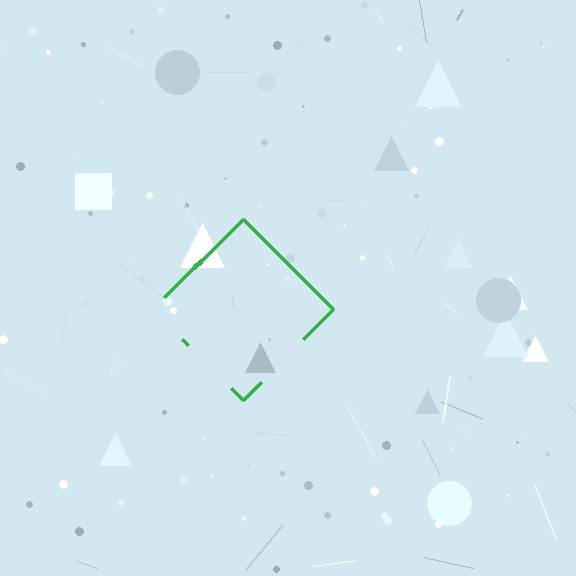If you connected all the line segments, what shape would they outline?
They would outline a diamond.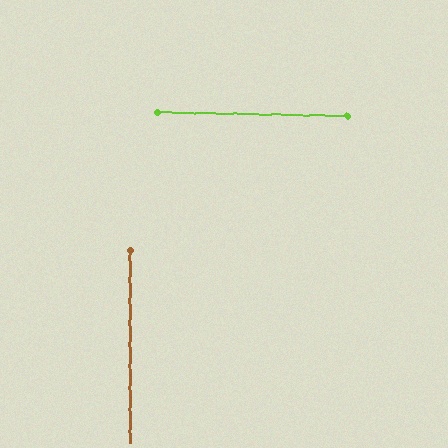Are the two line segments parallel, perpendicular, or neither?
Perpendicular — they meet at approximately 89°.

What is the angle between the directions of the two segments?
Approximately 89 degrees.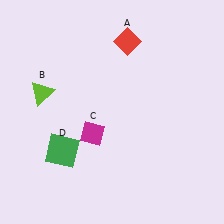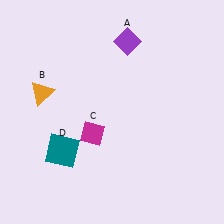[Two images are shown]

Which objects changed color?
A changed from red to purple. B changed from lime to orange. D changed from green to teal.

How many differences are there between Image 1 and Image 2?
There are 3 differences between the two images.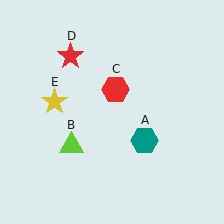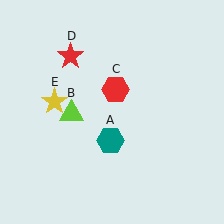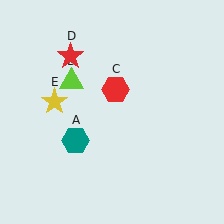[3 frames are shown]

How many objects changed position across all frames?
2 objects changed position: teal hexagon (object A), lime triangle (object B).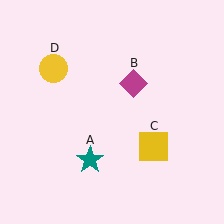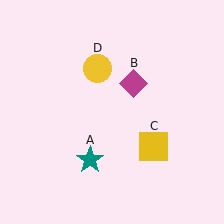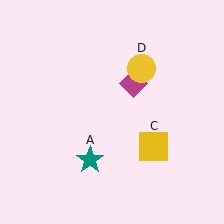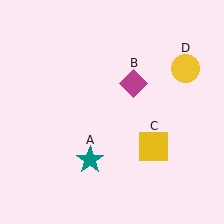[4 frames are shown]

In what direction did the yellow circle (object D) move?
The yellow circle (object D) moved right.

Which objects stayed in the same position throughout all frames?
Teal star (object A) and magenta diamond (object B) and yellow square (object C) remained stationary.